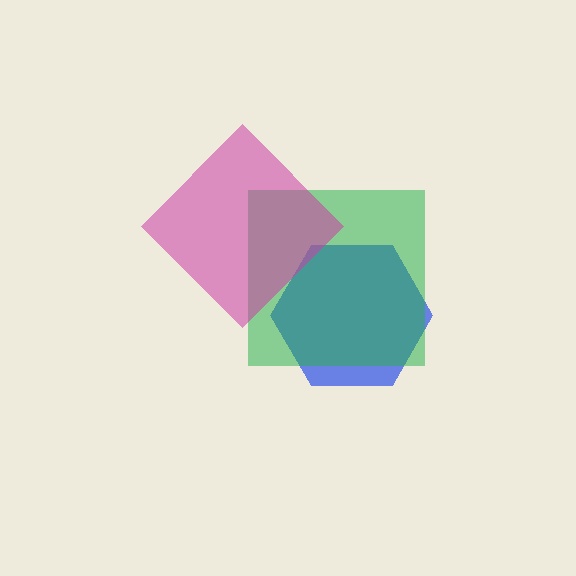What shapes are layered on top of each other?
The layered shapes are: a blue hexagon, a green square, a magenta diamond.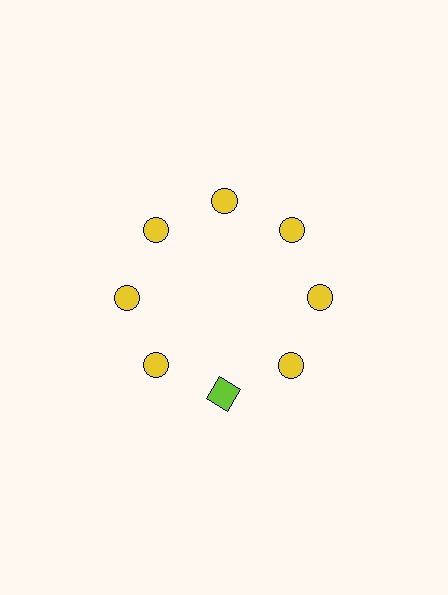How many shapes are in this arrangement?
There are 8 shapes arranged in a ring pattern.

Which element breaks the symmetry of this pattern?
The lime square at roughly the 6 o'clock position breaks the symmetry. All other shapes are yellow circles.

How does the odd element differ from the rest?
It differs in both color (lime instead of yellow) and shape (square instead of circle).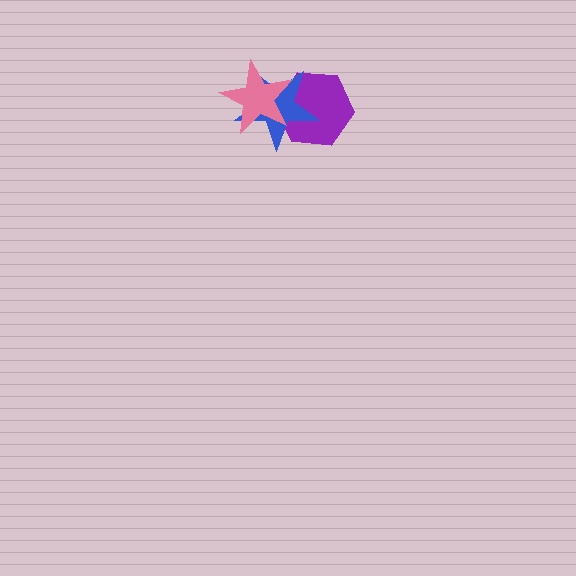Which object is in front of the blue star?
The pink star is in front of the blue star.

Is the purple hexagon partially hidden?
Yes, it is partially covered by another shape.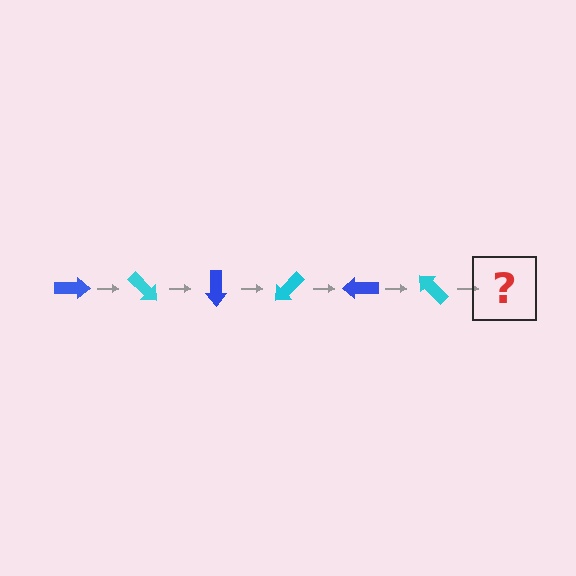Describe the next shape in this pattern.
It should be a blue arrow, rotated 270 degrees from the start.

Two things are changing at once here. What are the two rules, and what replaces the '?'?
The two rules are that it rotates 45 degrees each step and the color cycles through blue and cyan. The '?' should be a blue arrow, rotated 270 degrees from the start.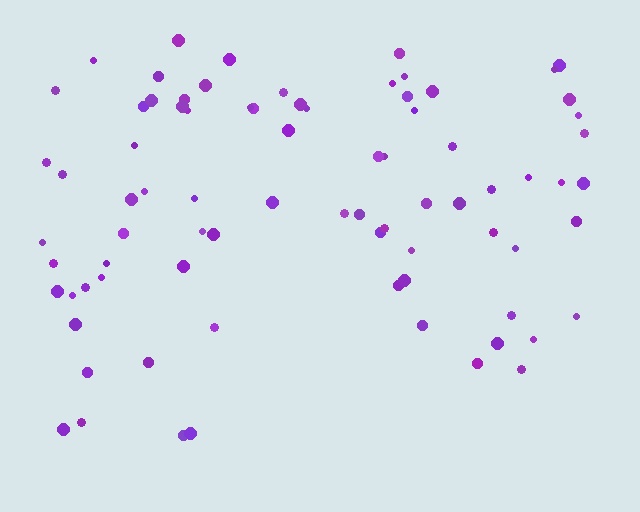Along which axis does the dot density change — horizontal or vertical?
Vertical.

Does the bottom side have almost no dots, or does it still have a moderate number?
Still a moderate number, just noticeably fewer than the top.